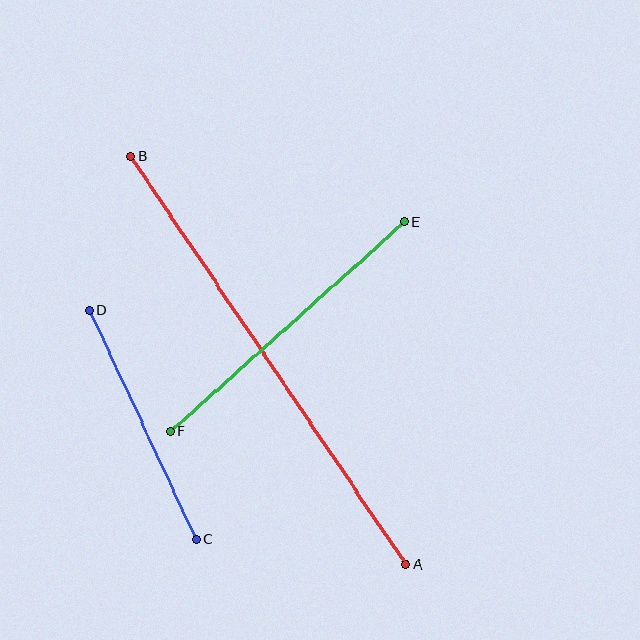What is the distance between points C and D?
The distance is approximately 253 pixels.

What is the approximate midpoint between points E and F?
The midpoint is at approximately (288, 327) pixels.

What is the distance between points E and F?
The distance is approximately 314 pixels.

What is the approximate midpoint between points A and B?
The midpoint is at approximately (269, 360) pixels.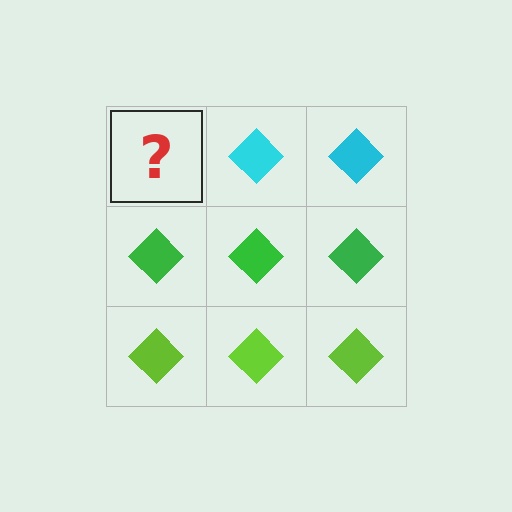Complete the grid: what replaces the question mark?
The question mark should be replaced with a cyan diamond.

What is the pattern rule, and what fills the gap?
The rule is that each row has a consistent color. The gap should be filled with a cyan diamond.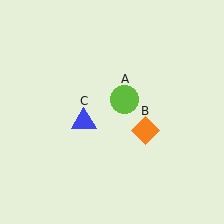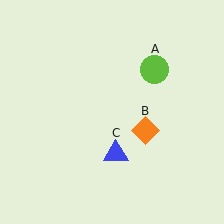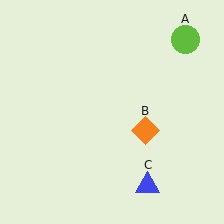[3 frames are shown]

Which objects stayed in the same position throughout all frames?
Orange diamond (object B) remained stationary.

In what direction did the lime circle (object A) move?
The lime circle (object A) moved up and to the right.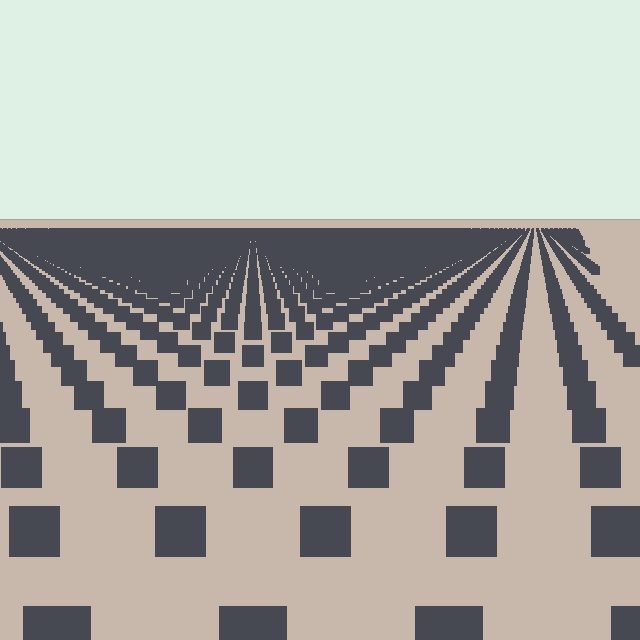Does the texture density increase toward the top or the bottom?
Density increases toward the top.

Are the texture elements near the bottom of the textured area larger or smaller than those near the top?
Larger. Near the bottom, elements are closer to the viewer and appear at a bigger on-screen size.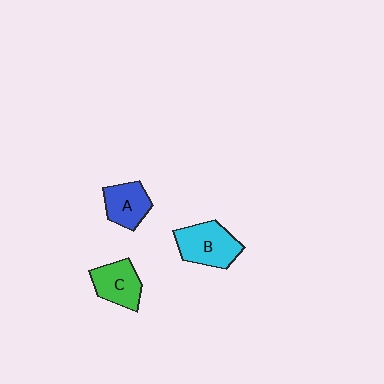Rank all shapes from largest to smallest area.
From largest to smallest: B (cyan), C (green), A (blue).